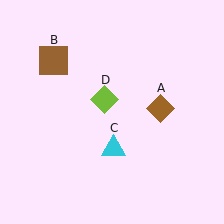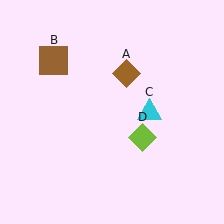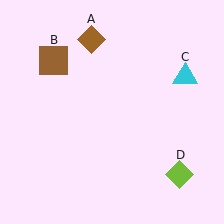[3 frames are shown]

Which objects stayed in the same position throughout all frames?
Brown square (object B) remained stationary.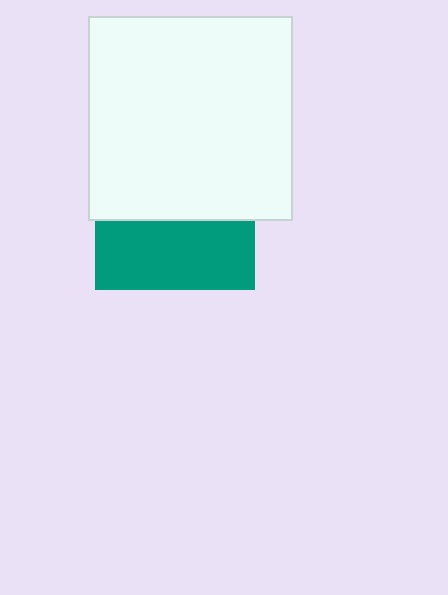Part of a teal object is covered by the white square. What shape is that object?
It is a square.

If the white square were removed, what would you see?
You would see the complete teal square.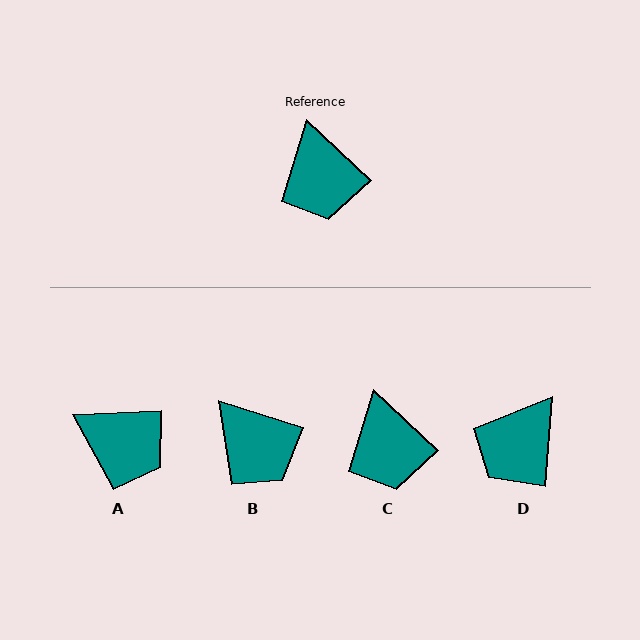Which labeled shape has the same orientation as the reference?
C.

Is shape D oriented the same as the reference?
No, it is off by about 51 degrees.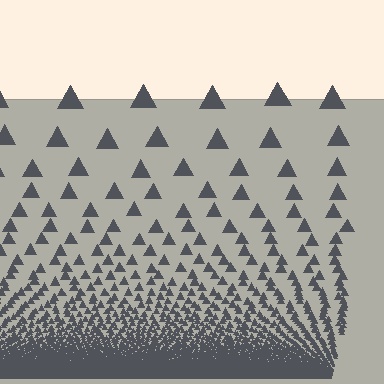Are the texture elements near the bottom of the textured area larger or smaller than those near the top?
Smaller. The gradient is inverted — elements near the bottom are smaller and denser.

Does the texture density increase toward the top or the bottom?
Density increases toward the bottom.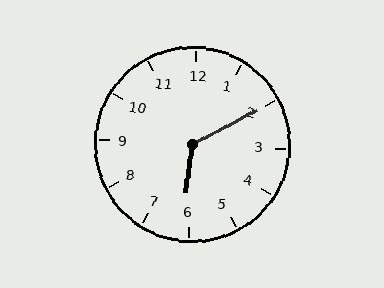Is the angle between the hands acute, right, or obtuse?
It is obtuse.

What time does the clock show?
6:10.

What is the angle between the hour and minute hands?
Approximately 125 degrees.